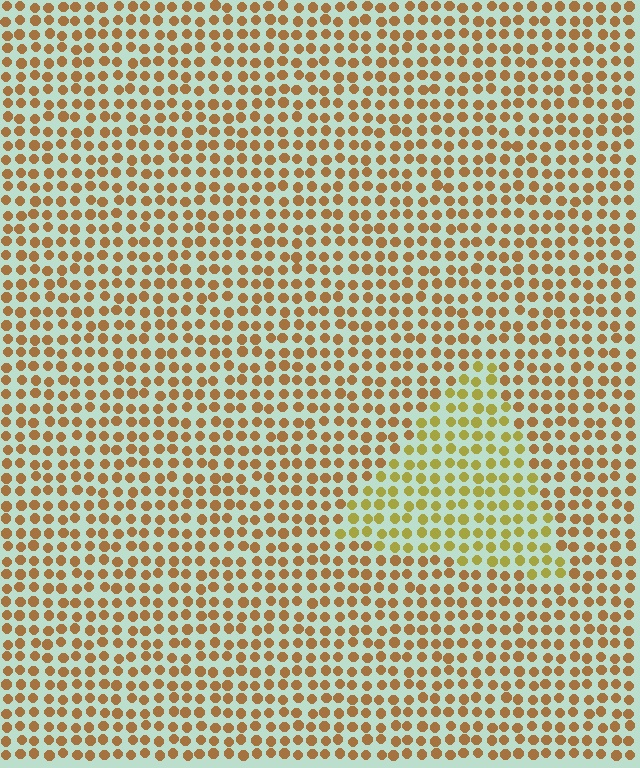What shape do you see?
I see a triangle.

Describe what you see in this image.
The image is filled with small brown elements in a uniform arrangement. A triangle-shaped region is visible where the elements are tinted to a slightly different hue, forming a subtle color boundary.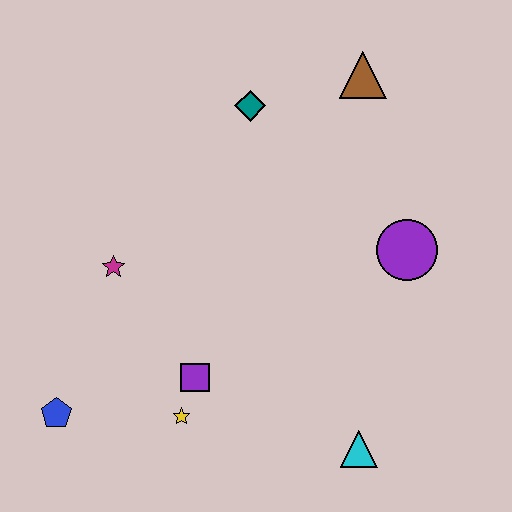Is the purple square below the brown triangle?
Yes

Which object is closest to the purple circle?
The brown triangle is closest to the purple circle.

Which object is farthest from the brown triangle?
The blue pentagon is farthest from the brown triangle.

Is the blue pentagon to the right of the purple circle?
No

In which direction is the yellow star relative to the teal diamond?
The yellow star is below the teal diamond.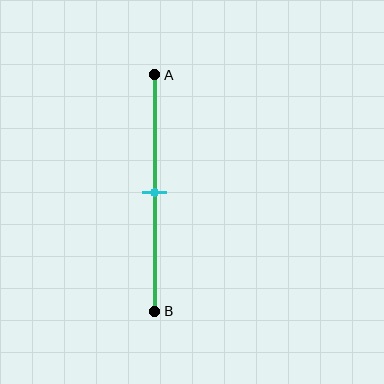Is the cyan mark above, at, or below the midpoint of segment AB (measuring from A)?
The cyan mark is approximately at the midpoint of segment AB.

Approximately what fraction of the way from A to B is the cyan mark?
The cyan mark is approximately 50% of the way from A to B.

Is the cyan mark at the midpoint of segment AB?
Yes, the mark is approximately at the midpoint.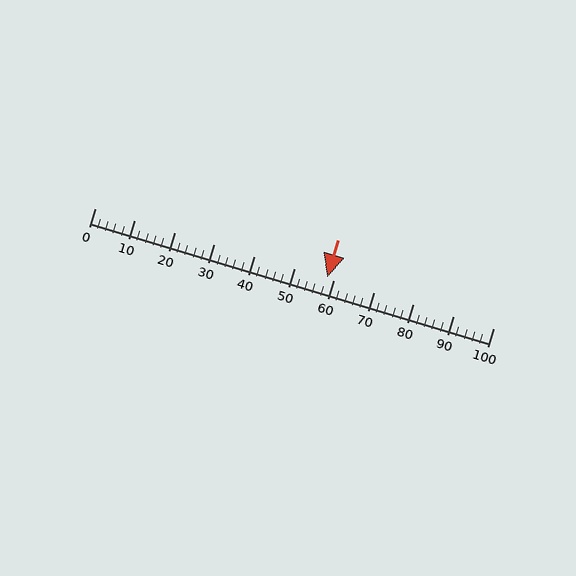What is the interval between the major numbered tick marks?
The major tick marks are spaced 10 units apart.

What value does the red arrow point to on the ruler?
The red arrow points to approximately 58.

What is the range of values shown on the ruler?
The ruler shows values from 0 to 100.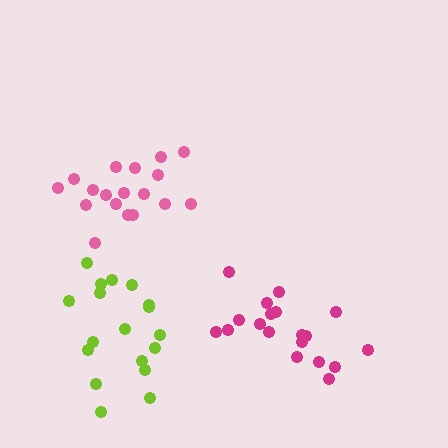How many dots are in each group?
Group 1: 20 dots, Group 2: 18 dots, Group 3: 18 dots (56 total).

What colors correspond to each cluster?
The clusters are colored: magenta, lime, pink.